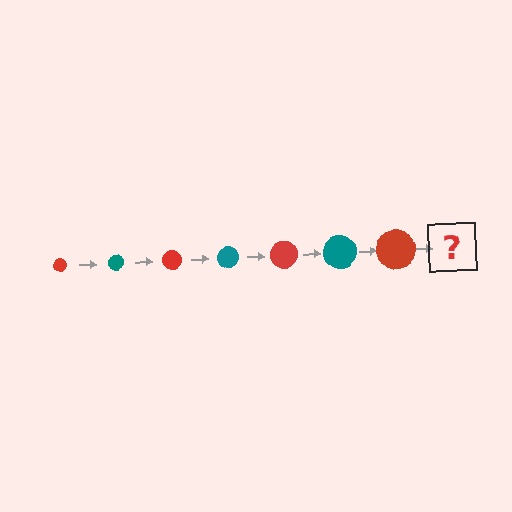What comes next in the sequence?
The next element should be a teal circle, larger than the previous one.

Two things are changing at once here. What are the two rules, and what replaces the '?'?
The two rules are that the circle grows larger each step and the color cycles through red and teal. The '?' should be a teal circle, larger than the previous one.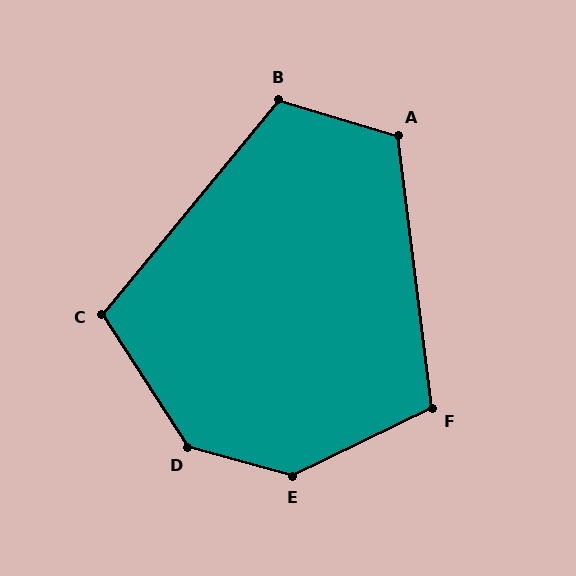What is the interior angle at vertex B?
Approximately 113 degrees (obtuse).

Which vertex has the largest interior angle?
E, at approximately 139 degrees.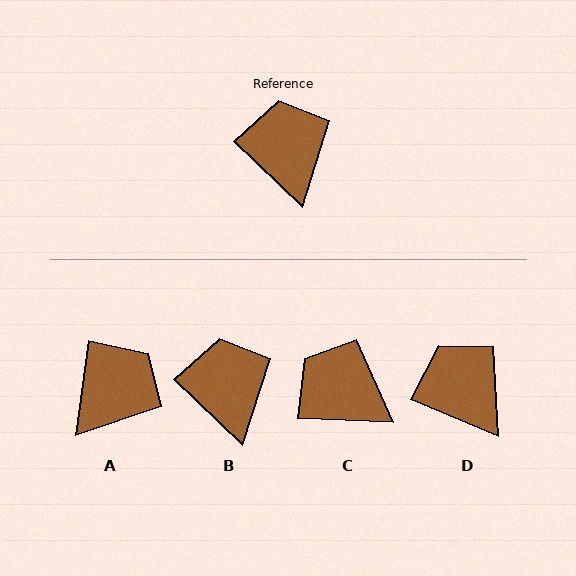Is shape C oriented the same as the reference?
No, it is off by about 42 degrees.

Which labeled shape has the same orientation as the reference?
B.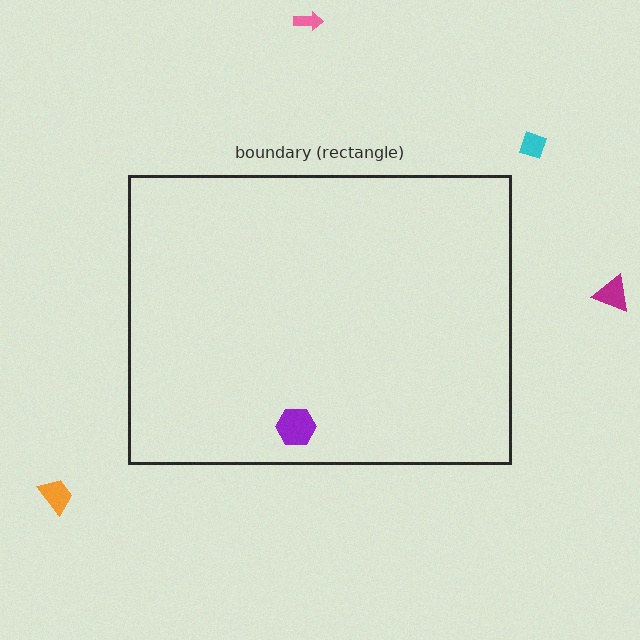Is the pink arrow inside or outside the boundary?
Outside.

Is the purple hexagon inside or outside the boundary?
Inside.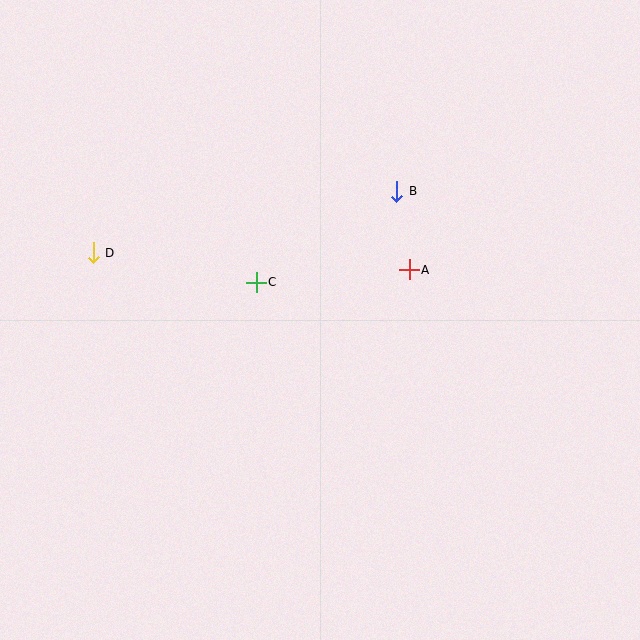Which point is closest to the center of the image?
Point C at (256, 282) is closest to the center.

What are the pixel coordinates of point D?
Point D is at (93, 253).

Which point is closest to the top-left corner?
Point D is closest to the top-left corner.